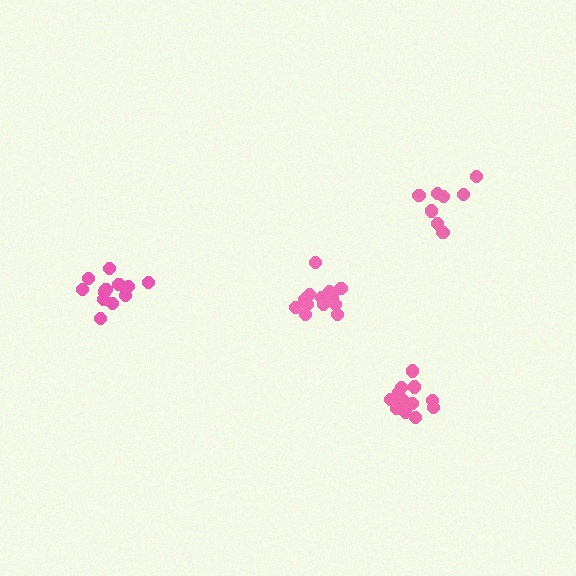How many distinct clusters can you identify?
There are 4 distinct clusters.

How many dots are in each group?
Group 1: 12 dots, Group 2: 8 dots, Group 3: 13 dots, Group 4: 13 dots (46 total).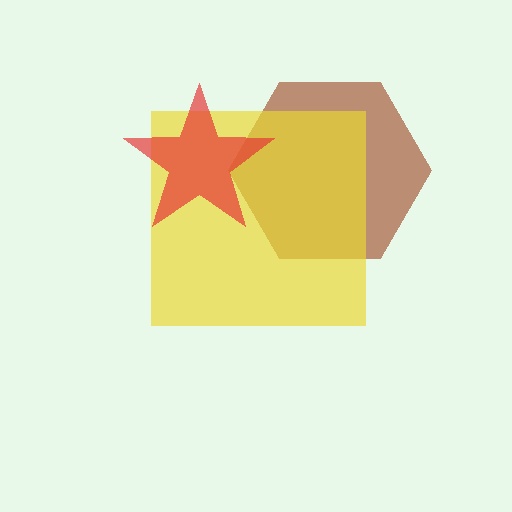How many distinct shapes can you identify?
There are 3 distinct shapes: a brown hexagon, a yellow square, a red star.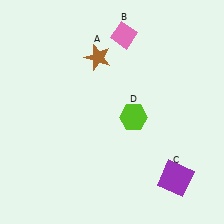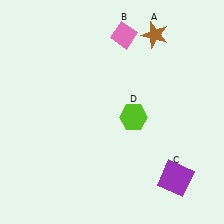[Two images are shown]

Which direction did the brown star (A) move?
The brown star (A) moved right.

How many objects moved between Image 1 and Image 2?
1 object moved between the two images.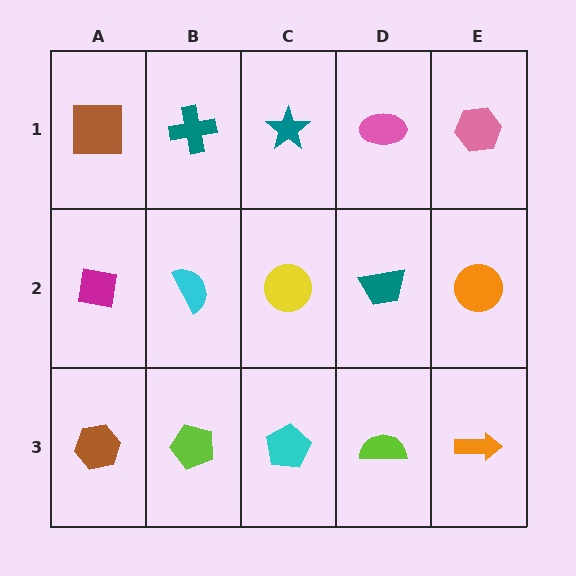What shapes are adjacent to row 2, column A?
A brown square (row 1, column A), a brown hexagon (row 3, column A), a cyan semicircle (row 2, column B).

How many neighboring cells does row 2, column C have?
4.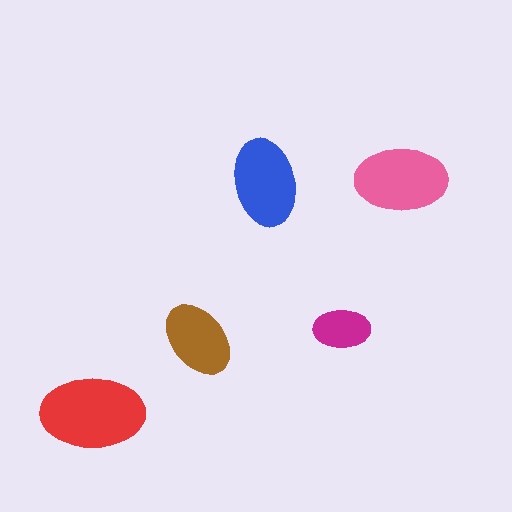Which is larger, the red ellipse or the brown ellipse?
The red one.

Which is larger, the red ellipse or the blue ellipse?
The red one.